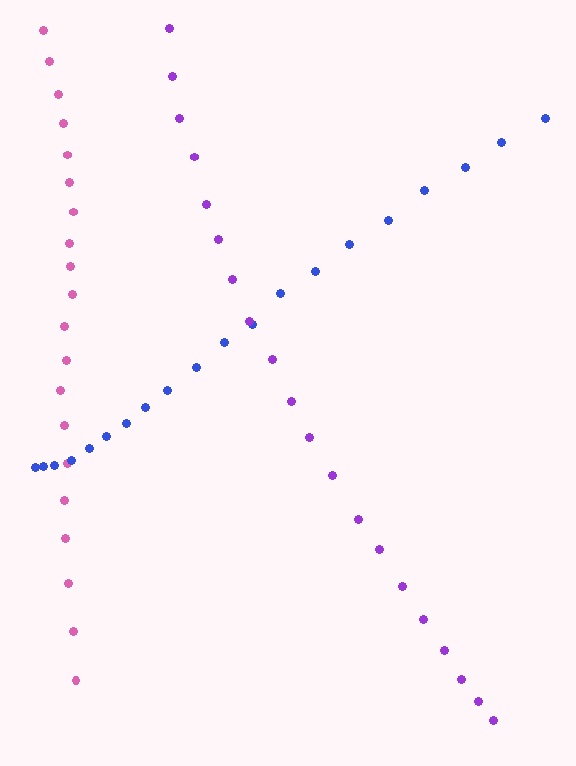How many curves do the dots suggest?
There are 3 distinct paths.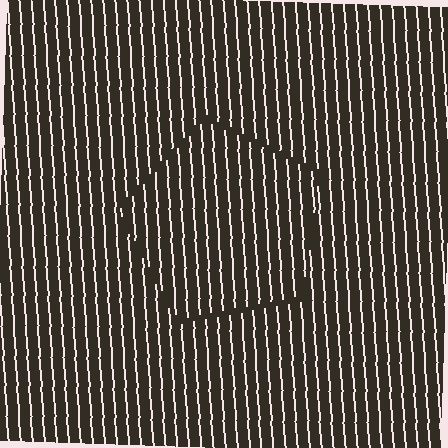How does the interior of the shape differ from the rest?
The interior of the shape contains the same grating, shifted by half a period — the contour is defined by the phase discontinuity where line-ends from the inner and outer gratings abut.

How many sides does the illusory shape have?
5 sides — the line-ends trace a pentagon.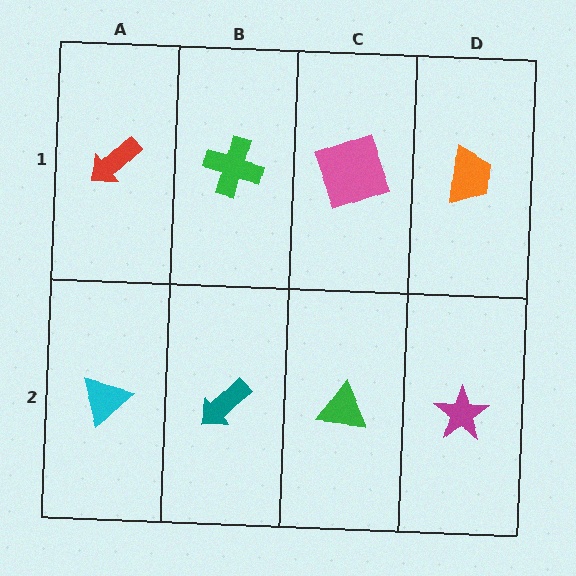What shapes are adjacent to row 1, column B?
A teal arrow (row 2, column B), a red arrow (row 1, column A), a pink square (row 1, column C).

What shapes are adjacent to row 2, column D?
An orange trapezoid (row 1, column D), a green triangle (row 2, column C).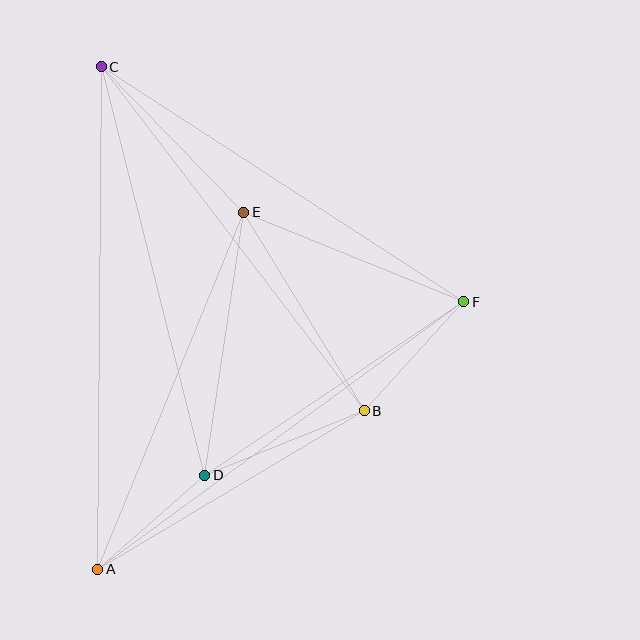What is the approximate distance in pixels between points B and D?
The distance between B and D is approximately 172 pixels.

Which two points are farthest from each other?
Points A and C are farthest from each other.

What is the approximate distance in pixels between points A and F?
The distance between A and F is approximately 453 pixels.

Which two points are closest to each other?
Points A and D are closest to each other.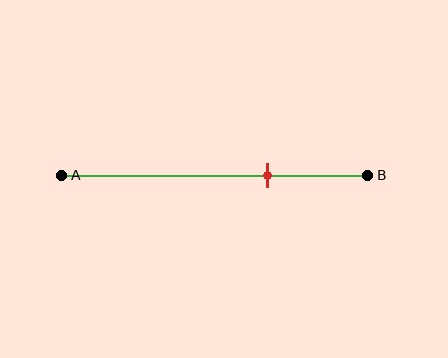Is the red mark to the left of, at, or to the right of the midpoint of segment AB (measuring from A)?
The red mark is to the right of the midpoint of segment AB.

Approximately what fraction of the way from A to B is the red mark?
The red mark is approximately 65% of the way from A to B.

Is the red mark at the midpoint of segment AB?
No, the mark is at about 65% from A, not at the 50% midpoint.